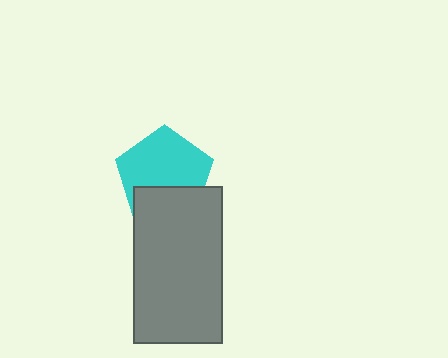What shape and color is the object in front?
The object in front is a gray rectangle.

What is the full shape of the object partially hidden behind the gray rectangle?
The partially hidden object is a cyan pentagon.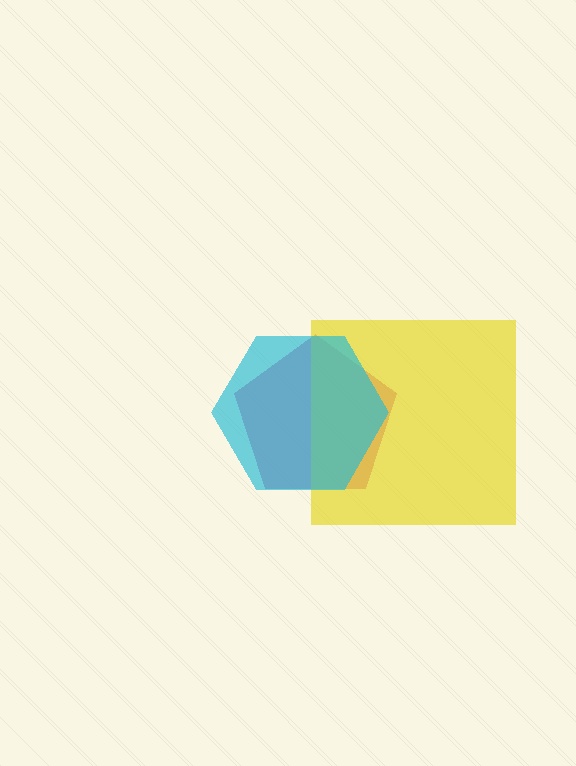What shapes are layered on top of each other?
The layered shapes are: a magenta pentagon, a yellow square, a cyan hexagon.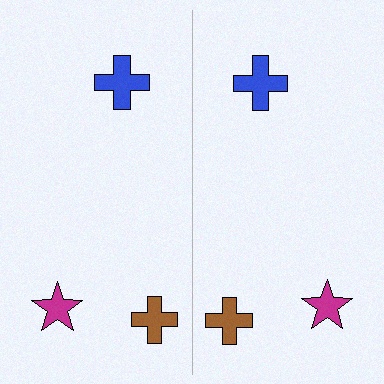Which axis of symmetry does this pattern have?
The pattern has a vertical axis of symmetry running through the center of the image.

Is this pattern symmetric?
Yes, this pattern has bilateral (reflection) symmetry.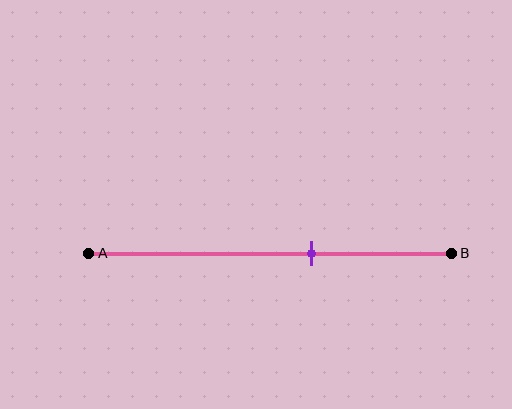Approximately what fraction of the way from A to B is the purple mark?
The purple mark is approximately 60% of the way from A to B.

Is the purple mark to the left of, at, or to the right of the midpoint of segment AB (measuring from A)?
The purple mark is to the right of the midpoint of segment AB.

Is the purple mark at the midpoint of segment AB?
No, the mark is at about 60% from A, not at the 50% midpoint.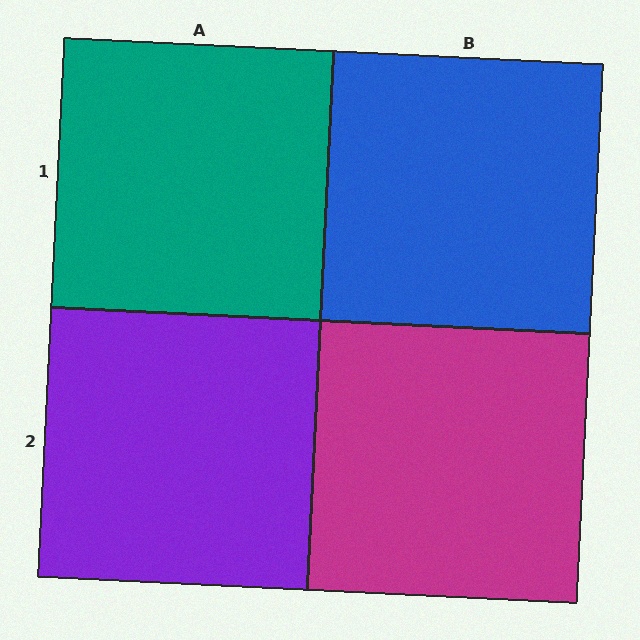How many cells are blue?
1 cell is blue.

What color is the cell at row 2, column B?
Magenta.